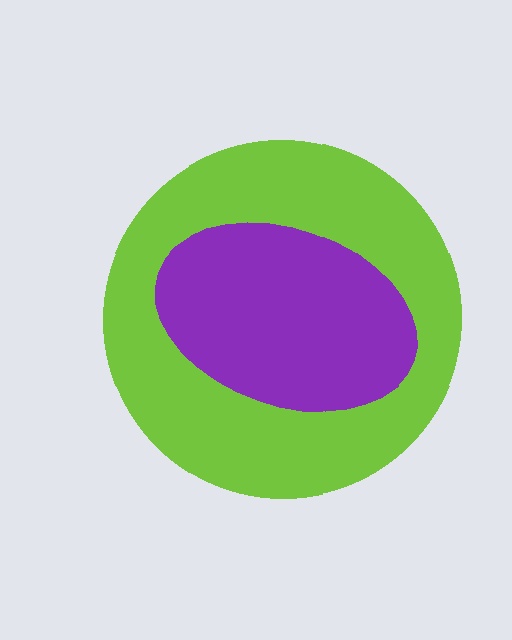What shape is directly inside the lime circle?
The purple ellipse.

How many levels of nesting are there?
2.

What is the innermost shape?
The purple ellipse.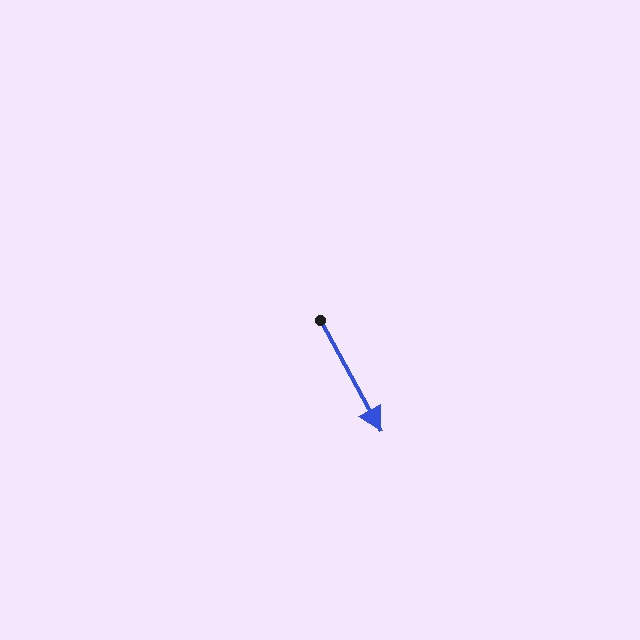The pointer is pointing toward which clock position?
Roughly 5 o'clock.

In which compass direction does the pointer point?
Southeast.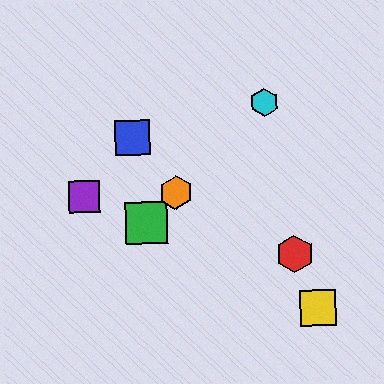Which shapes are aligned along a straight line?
The green square, the orange hexagon, the cyan hexagon are aligned along a straight line.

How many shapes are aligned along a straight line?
3 shapes (the green square, the orange hexagon, the cyan hexagon) are aligned along a straight line.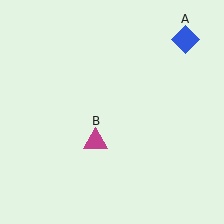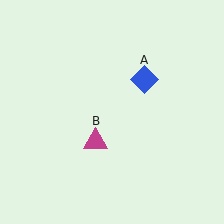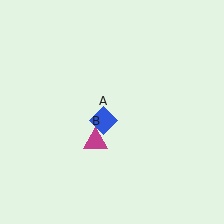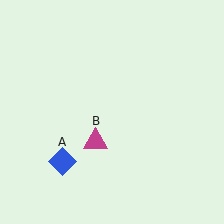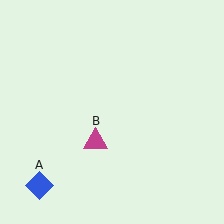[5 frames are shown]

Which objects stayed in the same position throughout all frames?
Magenta triangle (object B) remained stationary.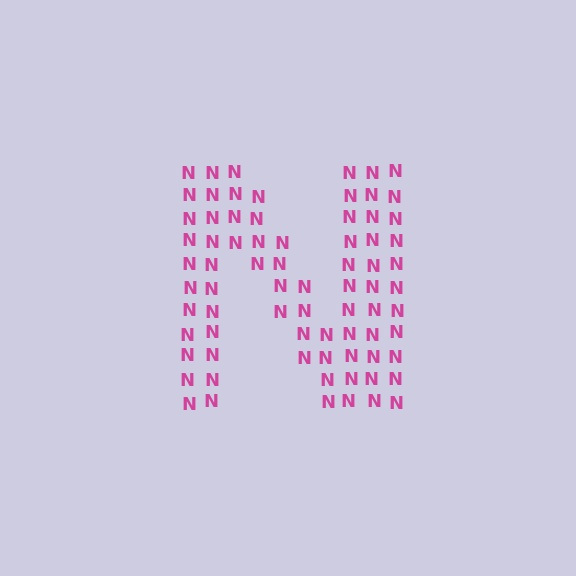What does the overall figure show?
The overall figure shows the letter N.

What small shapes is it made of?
It is made of small letter N's.